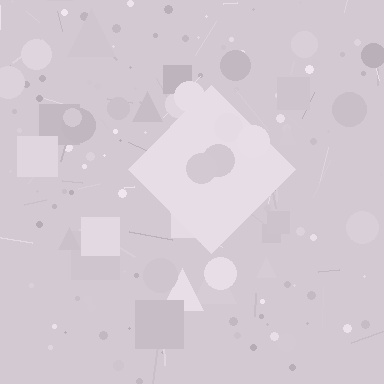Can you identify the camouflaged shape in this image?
The camouflaged shape is a diamond.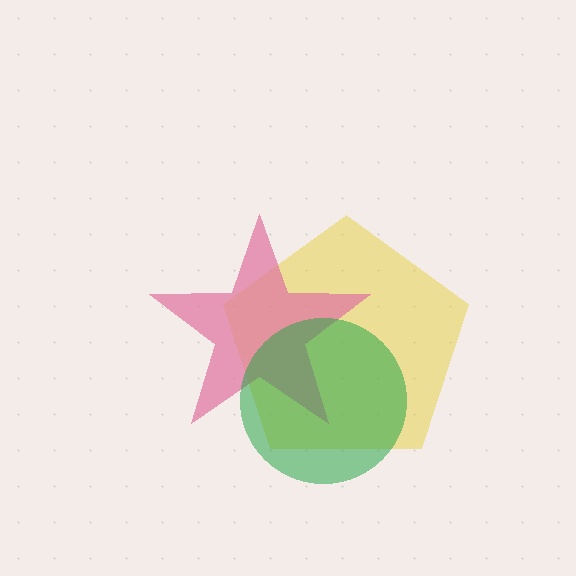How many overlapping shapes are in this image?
There are 3 overlapping shapes in the image.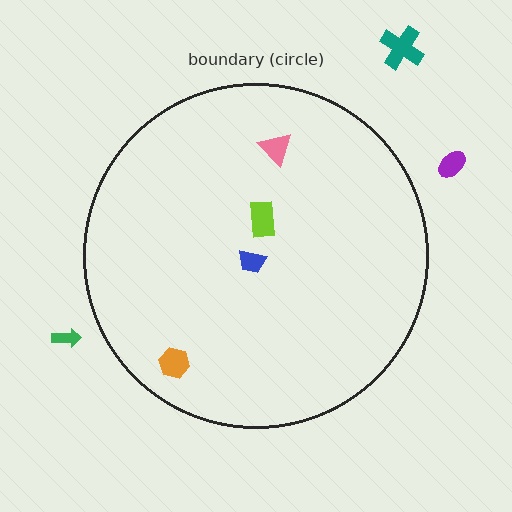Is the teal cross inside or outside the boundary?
Outside.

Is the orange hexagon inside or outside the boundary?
Inside.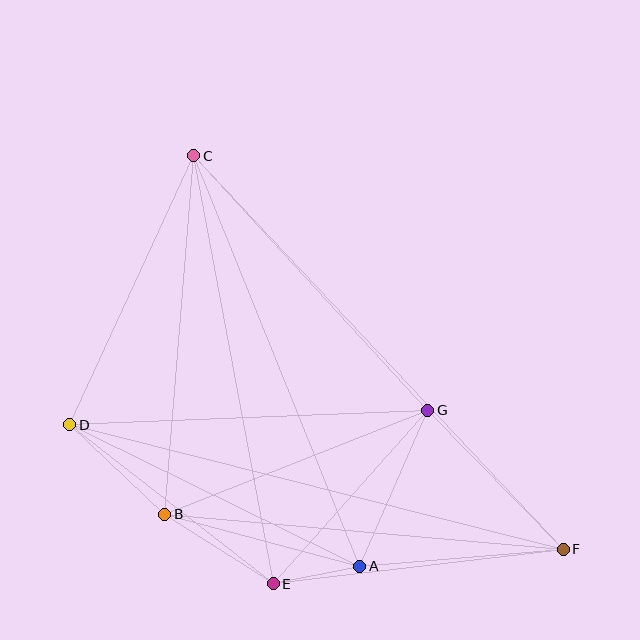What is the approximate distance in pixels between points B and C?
The distance between B and C is approximately 360 pixels.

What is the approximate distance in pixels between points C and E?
The distance between C and E is approximately 435 pixels.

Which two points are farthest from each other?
Points C and F are farthest from each other.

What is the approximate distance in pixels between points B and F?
The distance between B and F is approximately 400 pixels.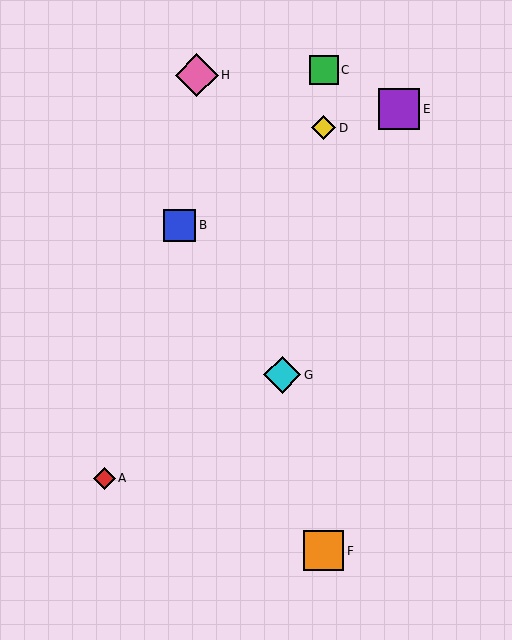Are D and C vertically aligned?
Yes, both are at x≈324.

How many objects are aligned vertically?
3 objects (C, D, F) are aligned vertically.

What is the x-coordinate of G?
Object G is at x≈282.